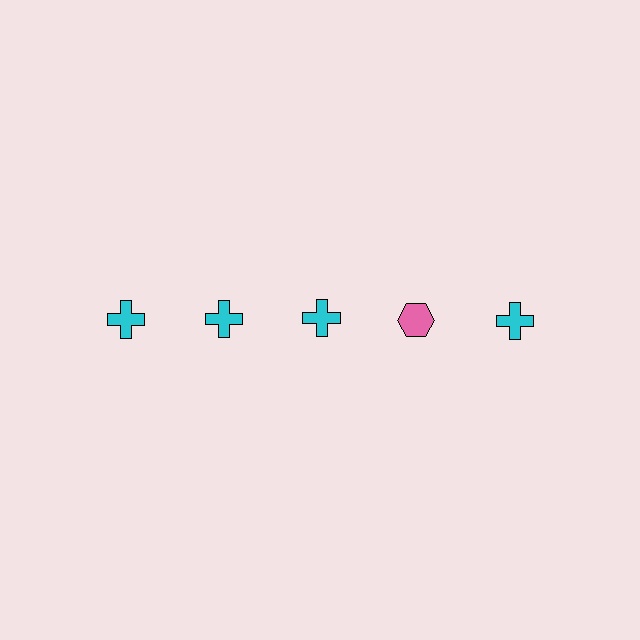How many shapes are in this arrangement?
There are 5 shapes arranged in a grid pattern.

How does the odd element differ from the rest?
It differs in both color (pink instead of cyan) and shape (hexagon instead of cross).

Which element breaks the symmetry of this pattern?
The pink hexagon in the top row, second from right column breaks the symmetry. All other shapes are cyan crosses.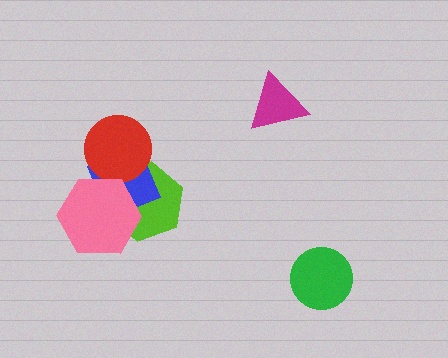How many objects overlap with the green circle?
0 objects overlap with the green circle.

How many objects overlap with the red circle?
2 objects overlap with the red circle.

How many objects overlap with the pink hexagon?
2 objects overlap with the pink hexagon.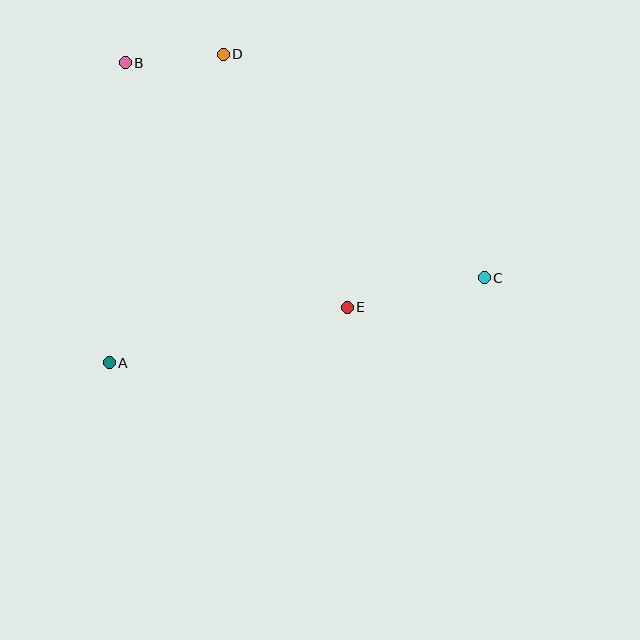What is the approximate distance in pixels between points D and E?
The distance between D and E is approximately 281 pixels.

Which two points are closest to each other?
Points B and D are closest to each other.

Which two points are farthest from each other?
Points B and C are farthest from each other.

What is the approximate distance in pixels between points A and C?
The distance between A and C is approximately 384 pixels.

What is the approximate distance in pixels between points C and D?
The distance between C and D is approximately 344 pixels.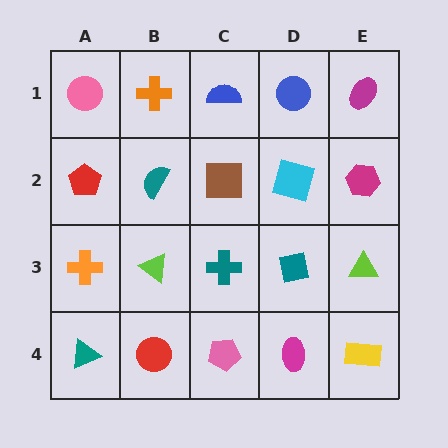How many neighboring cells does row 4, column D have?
3.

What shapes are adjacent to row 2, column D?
A blue circle (row 1, column D), a teal square (row 3, column D), a brown square (row 2, column C), a magenta hexagon (row 2, column E).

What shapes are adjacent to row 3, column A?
A red pentagon (row 2, column A), a teal triangle (row 4, column A), a lime triangle (row 3, column B).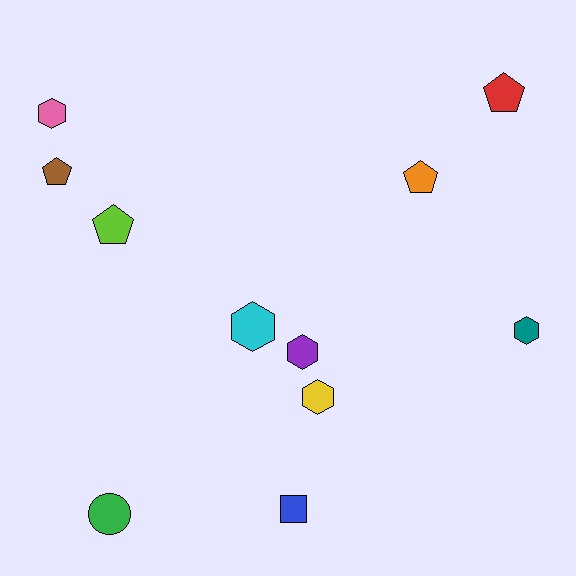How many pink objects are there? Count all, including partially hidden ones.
There is 1 pink object.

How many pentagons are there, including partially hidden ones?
There are 4 pentagons.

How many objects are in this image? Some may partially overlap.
There are 11 objects.